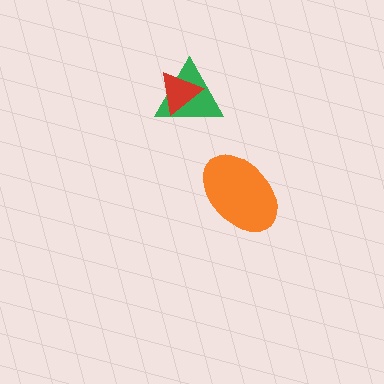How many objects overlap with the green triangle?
1 object overlaps with the green triangle.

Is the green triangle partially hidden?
Yes, it is partially covered by another shape.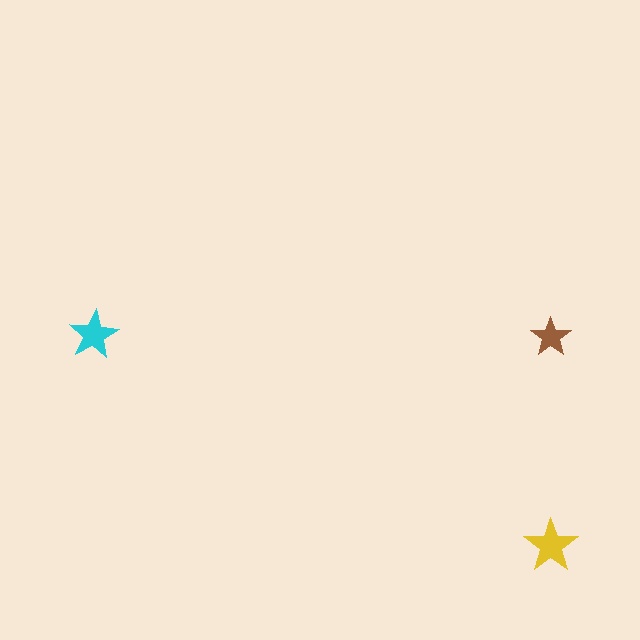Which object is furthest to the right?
The brown star is rightmost.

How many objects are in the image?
There are 3 objects in the image.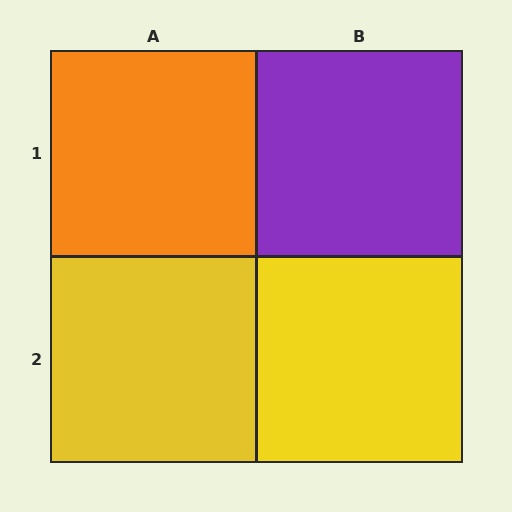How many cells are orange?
1 cell is orange.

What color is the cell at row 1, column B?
Purple.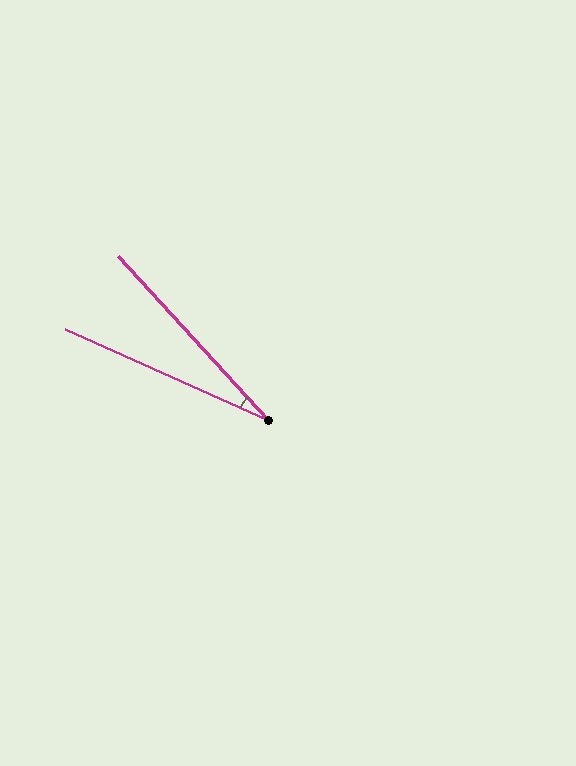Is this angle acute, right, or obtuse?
It is acute.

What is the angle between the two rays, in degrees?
Approximately 23 degrees.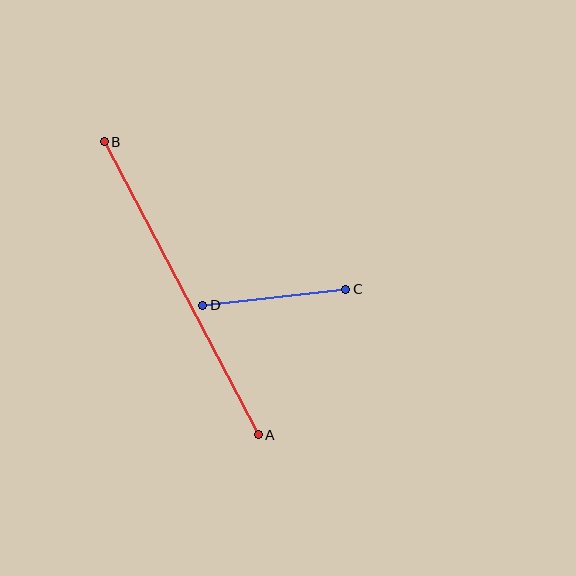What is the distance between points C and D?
The distance is approximately 144 pixels.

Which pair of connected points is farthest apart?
Points A and B are farthest apart.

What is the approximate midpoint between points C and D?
The midpoint is at approximately (274, 297) pixels.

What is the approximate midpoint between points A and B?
The midpoint is at approximately (181, 288) pixels.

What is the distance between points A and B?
The distance is approximately 331 pixels.